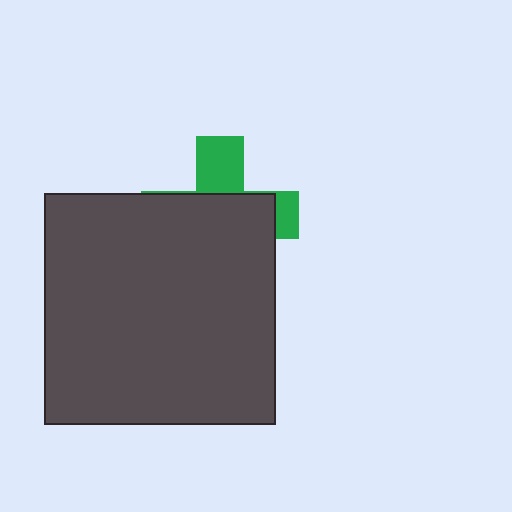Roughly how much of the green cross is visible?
A small part of it is visible (roughly 32%).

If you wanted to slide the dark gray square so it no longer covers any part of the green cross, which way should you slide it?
Slide it down — that is the most direct way to separate the two shapes.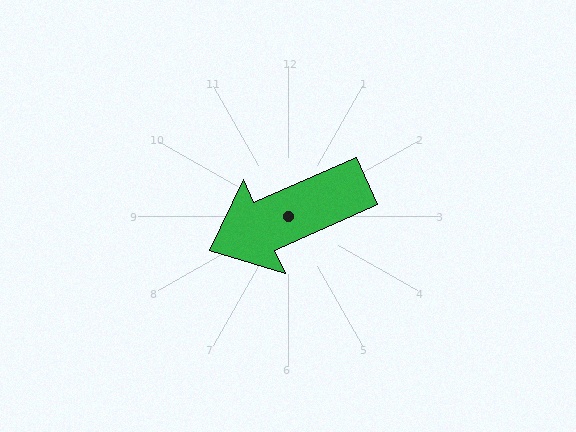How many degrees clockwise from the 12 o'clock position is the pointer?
Approximately 246 degrees.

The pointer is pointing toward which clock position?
Roughly 8 o'clock.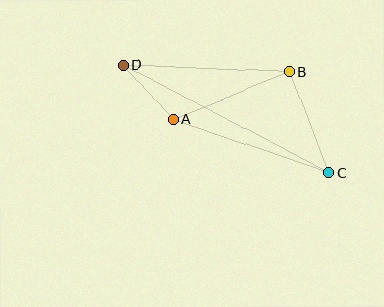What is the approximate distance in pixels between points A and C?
The distance between A and C is approximately 165 pixels.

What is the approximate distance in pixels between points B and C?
The distance between B and C is approximately 108 pixels.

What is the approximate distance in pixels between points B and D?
The distance between B and D is approximately 166 pixels.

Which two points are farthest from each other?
Points C and D are farthest from each other.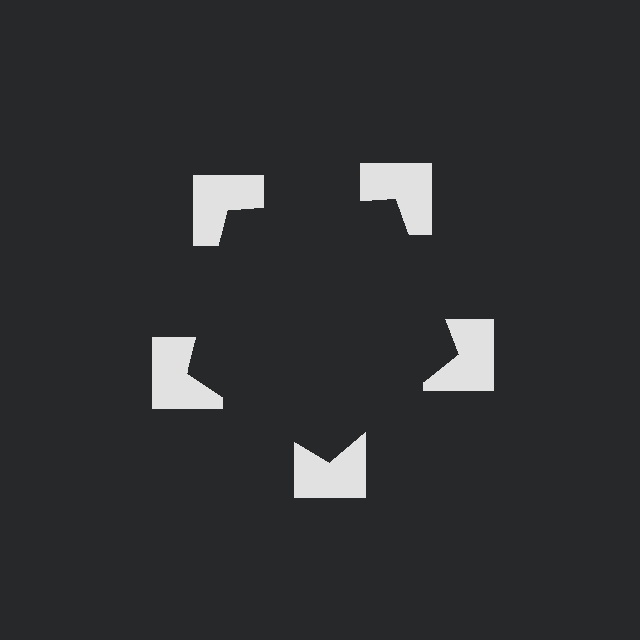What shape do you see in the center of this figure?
An illusory pentagon — its edges are inferred from the aligned wedge cuts in the notched squares, not physically drawn.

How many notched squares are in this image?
There are 5 — one at each vertex of the illusory pentagon.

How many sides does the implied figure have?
5 sides.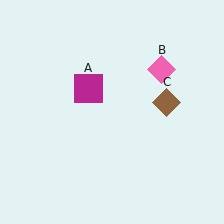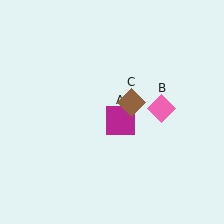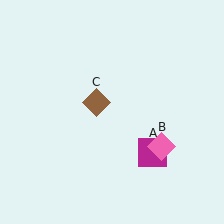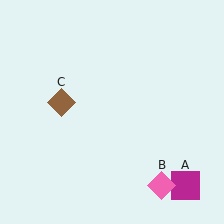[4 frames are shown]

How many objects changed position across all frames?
3 objects changed position: magenta square (object A), pink diamond (object B), brown diamond (object C).